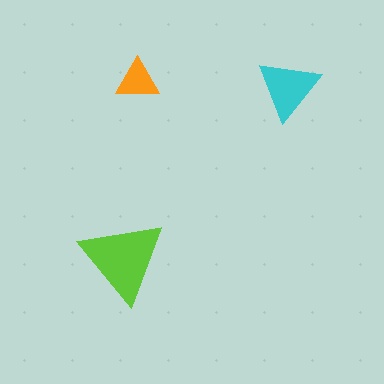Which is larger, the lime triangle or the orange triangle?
The lime one.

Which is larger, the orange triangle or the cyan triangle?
The cyan one.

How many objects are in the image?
There are 3 objects in the image.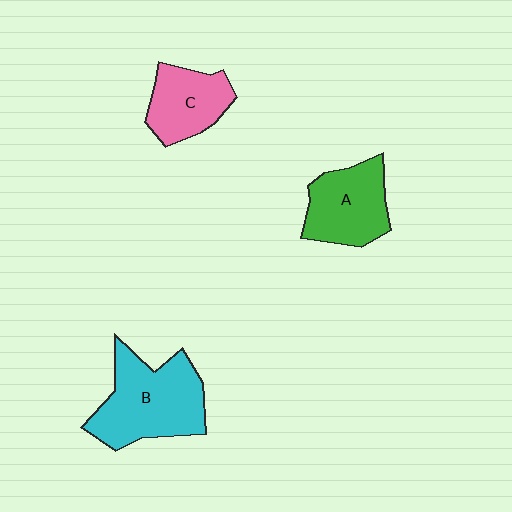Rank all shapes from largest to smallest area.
From largest to smallest: B (cyan), A (green), C (pink).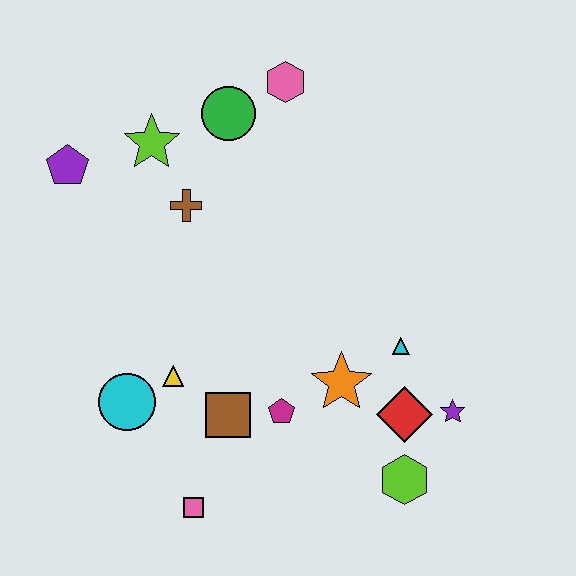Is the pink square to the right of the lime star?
Yes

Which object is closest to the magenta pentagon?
The brown square is closest to the magenta pentagon.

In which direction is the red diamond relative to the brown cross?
The red diamond is to the right of the brown cross.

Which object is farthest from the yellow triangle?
The pink hexagon is farthest from the yellow triangle.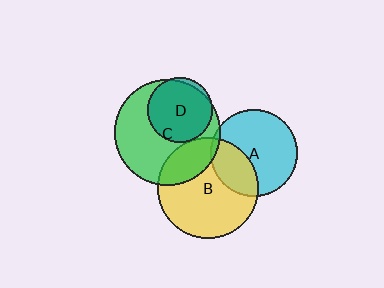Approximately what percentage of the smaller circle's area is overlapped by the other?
Approximately 30%.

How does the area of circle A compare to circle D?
Approximately 1.8 times.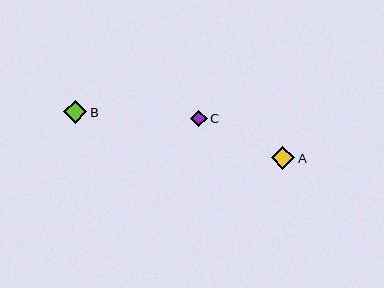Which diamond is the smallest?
Diamond C is the smallest with a size of approximately 16 pixels.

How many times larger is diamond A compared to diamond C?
Diamond A is approximately 1.4 times the size of diamond C.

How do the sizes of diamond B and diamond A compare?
Diamond B and diamond A are approximately the same size.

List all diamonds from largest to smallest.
From largest to smallest: B, A, C.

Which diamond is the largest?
Diamond B is the largest with a size of approximately 23 pixels.